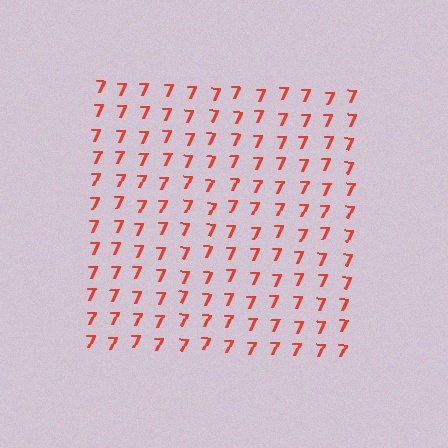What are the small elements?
The small elements are digit 7's.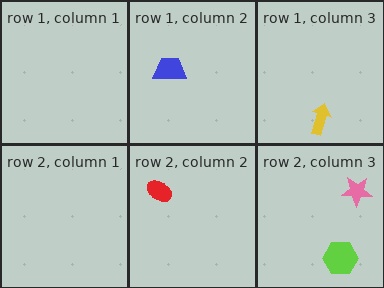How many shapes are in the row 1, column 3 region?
1.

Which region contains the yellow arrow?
The row 1, column 3 region.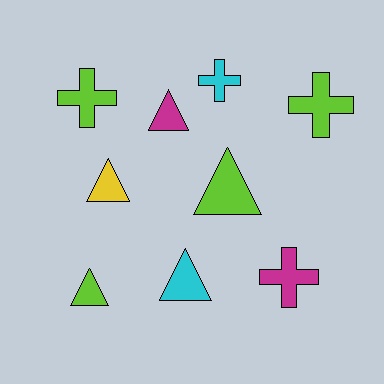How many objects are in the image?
There are 9 objects.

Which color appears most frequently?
Lime, with 4 objects.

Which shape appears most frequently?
Triangle, with 5 objects.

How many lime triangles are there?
There are 2 lime triangles.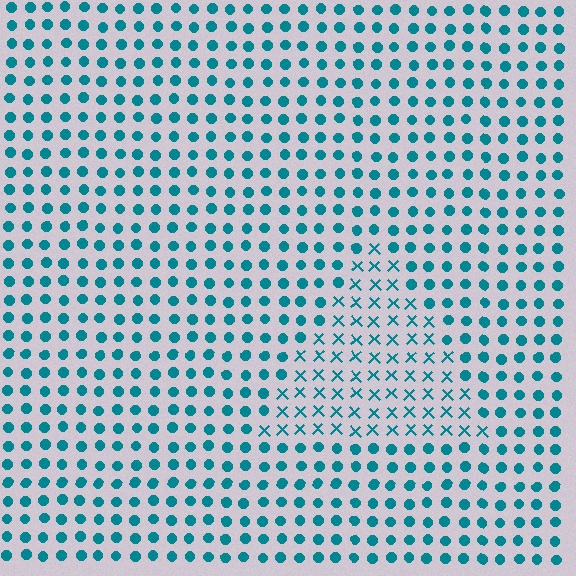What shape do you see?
I see a triangle.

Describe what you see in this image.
The image is filled with small teal elements arranged in a uniform grid. A triangle-shaped region contains X marks, while the surrounding area contains circles. The boundary is defined purely by the change in element shape.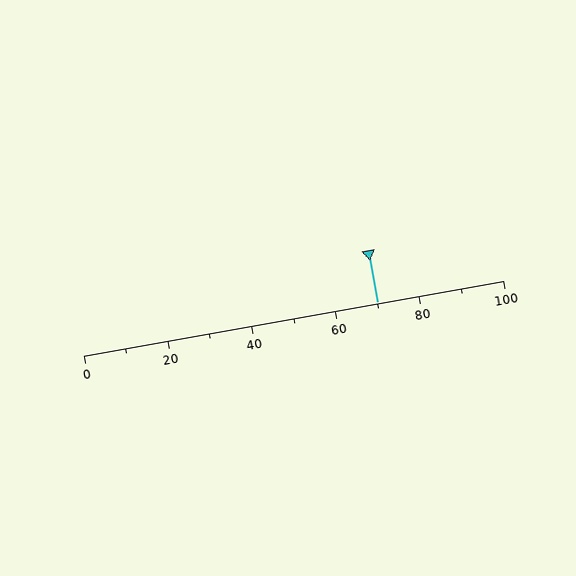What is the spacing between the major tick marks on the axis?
The major ticks are spaced 20 apart.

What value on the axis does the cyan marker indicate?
The marker indicates approximately 70.